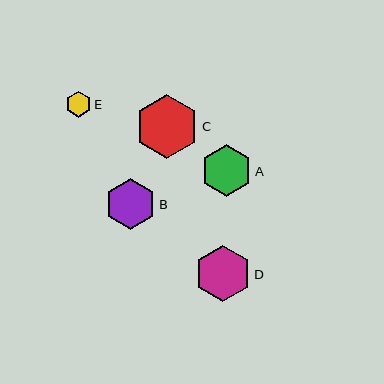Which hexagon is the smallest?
Hexagon E is the smallest with a size of approximately 26 pixels.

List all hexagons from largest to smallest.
From largest to smallest: C, D, A, B, E.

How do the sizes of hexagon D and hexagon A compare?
Hexagon D and hexagon A are approximately the same size.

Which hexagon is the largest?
Hexagon C is the largest with a size of approximately 64 pixels.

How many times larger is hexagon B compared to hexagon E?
Hexagon B is approximately 2.0 times the size of hexagon E.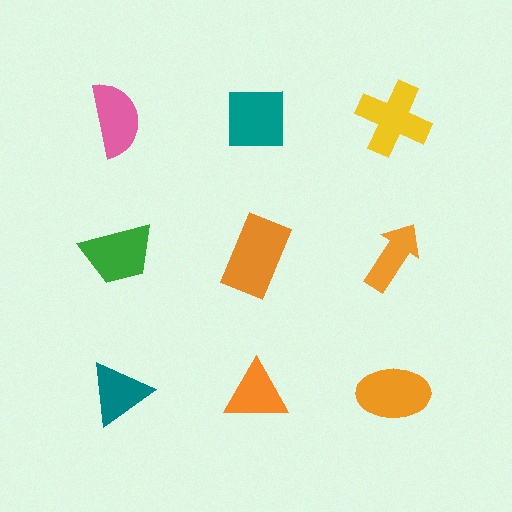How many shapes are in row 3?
3 shapes.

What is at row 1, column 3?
A yellow cross.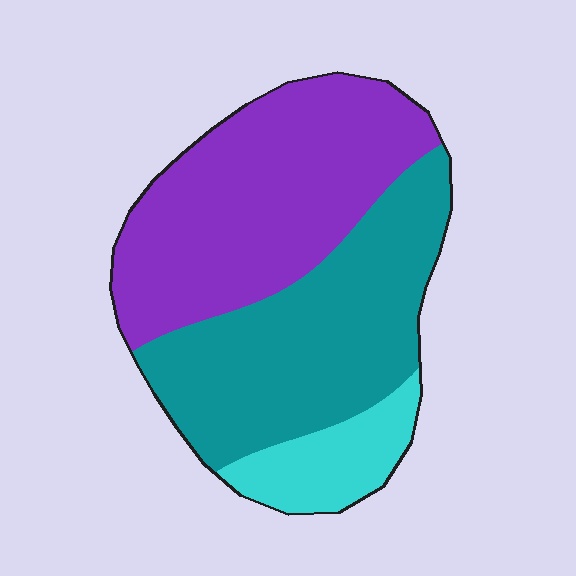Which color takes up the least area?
Cyan, at roughly 10%.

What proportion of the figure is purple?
Purple covers about 45% of the figure.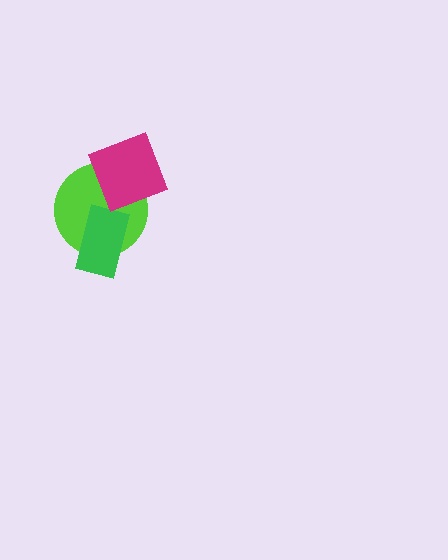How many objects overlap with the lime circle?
2 objects overlap with the lime circle.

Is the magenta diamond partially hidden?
No, no other shape covers it.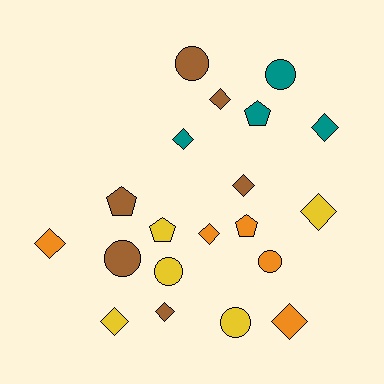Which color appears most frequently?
Brown, with 6 objects.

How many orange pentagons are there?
There is 1 orange pentagon.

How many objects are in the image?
There are 20 objects.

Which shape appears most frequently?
Diamond, with 10 objects.